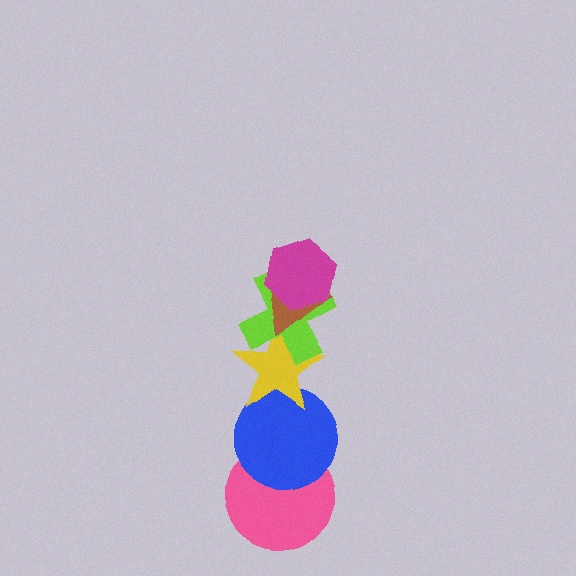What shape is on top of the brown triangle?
The magenta hexagon is on top of the brown triangle.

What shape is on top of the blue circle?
The yellow star is on top of the blue circle.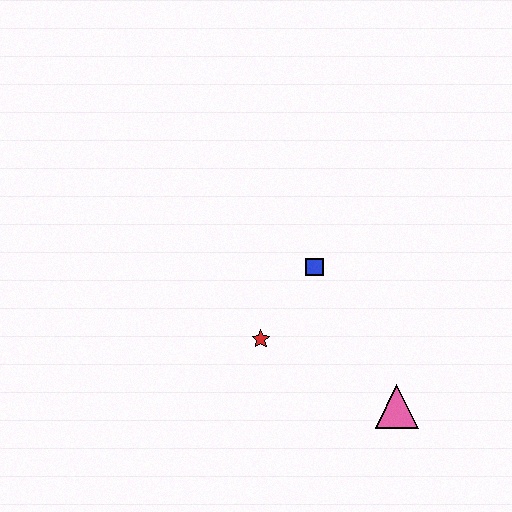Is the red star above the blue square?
No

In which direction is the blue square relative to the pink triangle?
The blue square is above the pink triangle.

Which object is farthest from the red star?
The pink triangle is farthest from the red star.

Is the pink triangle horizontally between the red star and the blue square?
No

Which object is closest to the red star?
The blue square is closest to the red star.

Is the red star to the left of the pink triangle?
Yes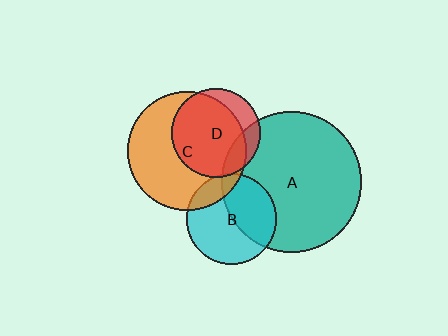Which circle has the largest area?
Circle A (teal).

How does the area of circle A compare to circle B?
Approximately 2.4 times.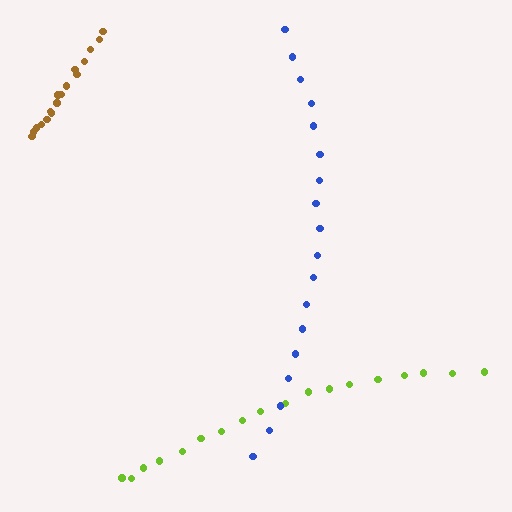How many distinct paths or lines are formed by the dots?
There are 3 distinct paths.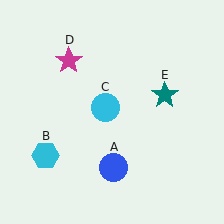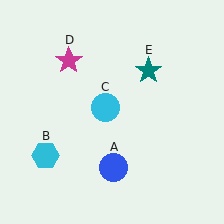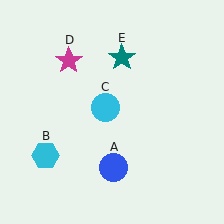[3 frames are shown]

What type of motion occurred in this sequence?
The teal star (object E) rotated counterclockwise around the center of the scene.